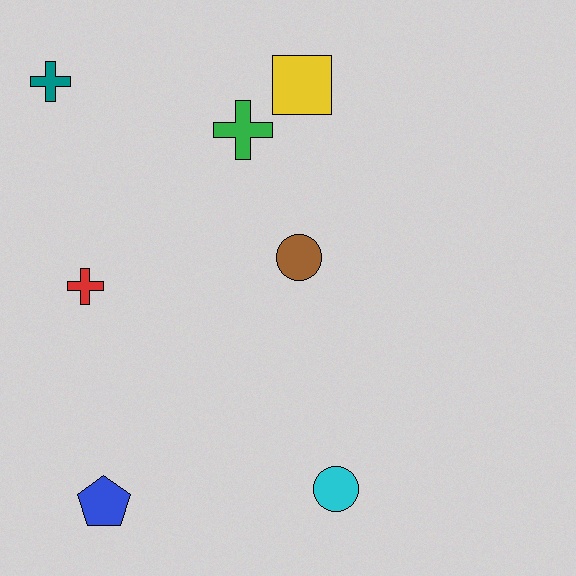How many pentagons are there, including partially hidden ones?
There is 1 pentagon.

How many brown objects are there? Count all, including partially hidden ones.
There is 1 brown object.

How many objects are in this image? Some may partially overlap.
There are 7 objects.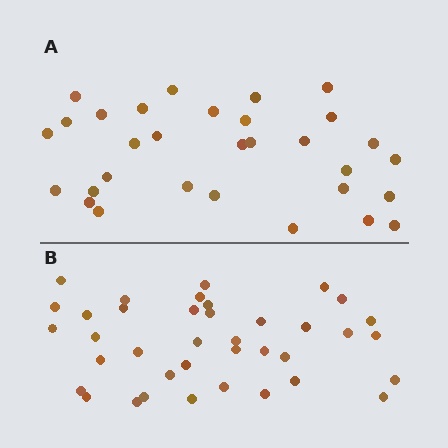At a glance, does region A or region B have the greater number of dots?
Region B (the bottom region) has more dots.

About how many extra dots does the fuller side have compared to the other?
Region B has roughly 8 or so more dots than region A.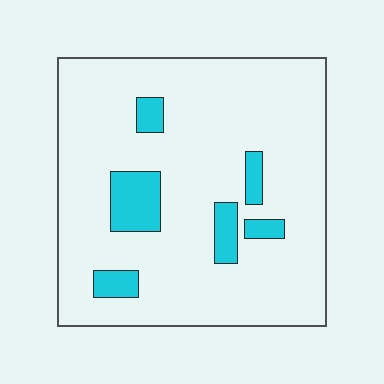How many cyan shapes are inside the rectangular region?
6.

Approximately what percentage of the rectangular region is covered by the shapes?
Approximately 10%.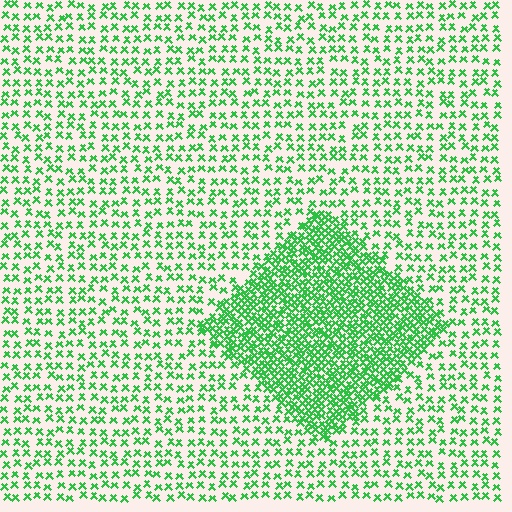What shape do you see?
I see a diamond.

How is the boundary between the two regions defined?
The boundary is defined by a change in element density (approximately 2.6x ratio). All elements are the same color, size, and shape.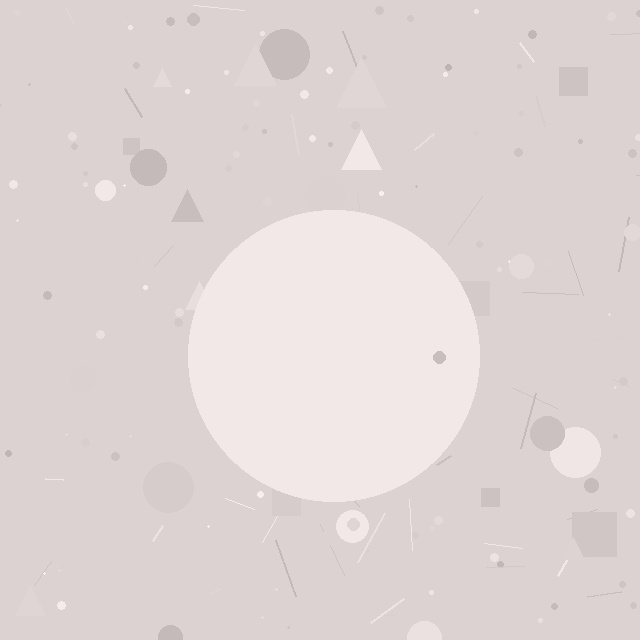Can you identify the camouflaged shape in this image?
The camouflaged shape is a circle.